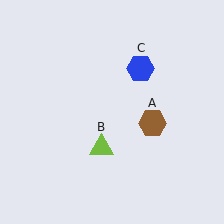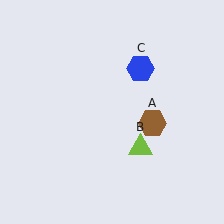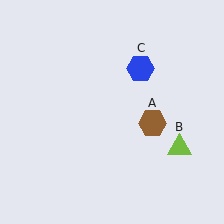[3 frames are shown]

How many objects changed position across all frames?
1 object changed position: lime triangle (object B).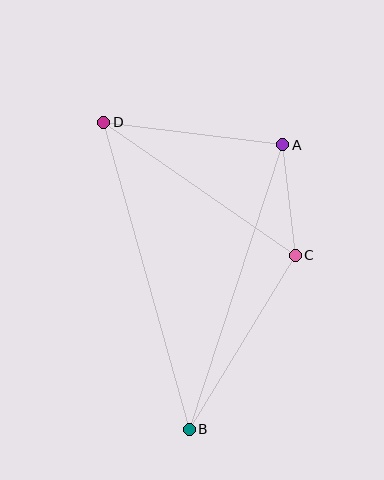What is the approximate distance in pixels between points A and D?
The distance between A and D is approximately 180 pixels.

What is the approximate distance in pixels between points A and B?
The distance between A and B is approximately 300 pixels.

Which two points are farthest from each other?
Points B and D are farthest from each other.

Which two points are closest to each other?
Points A and C are closest to each other.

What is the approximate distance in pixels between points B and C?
The distance between B and C is approximately 204 pixels.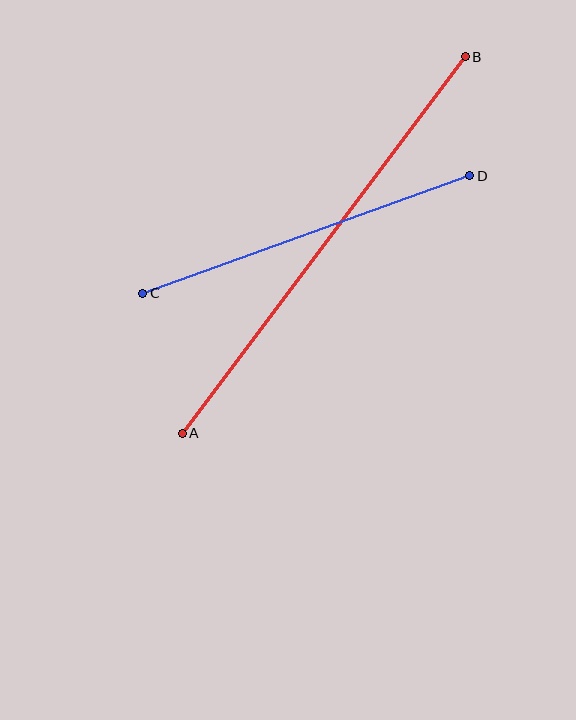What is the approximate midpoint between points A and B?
The midpoint is at approximately (324, 245) pixels.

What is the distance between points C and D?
The distance is approximately 347 pixels.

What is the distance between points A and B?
The distance is approximately 471 pixels.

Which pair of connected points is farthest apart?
Points A and B are farthest apart.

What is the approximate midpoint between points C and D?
The midpoint is at approximately (306, 235) pixels.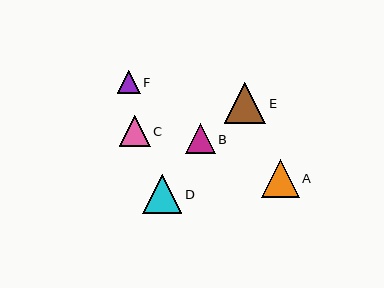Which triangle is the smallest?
Triangle F is the smallest with a size of approximately 23 pixels.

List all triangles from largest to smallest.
From largest to smallest: E, D, A, C, B, F.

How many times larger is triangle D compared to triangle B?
Triangle D is approximately 1.3 times the size of triangle B.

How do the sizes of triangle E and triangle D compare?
Triangle E and triangle D are approximately the same size.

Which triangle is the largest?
Triangle E is the largest with a size of approximately 41 pixels.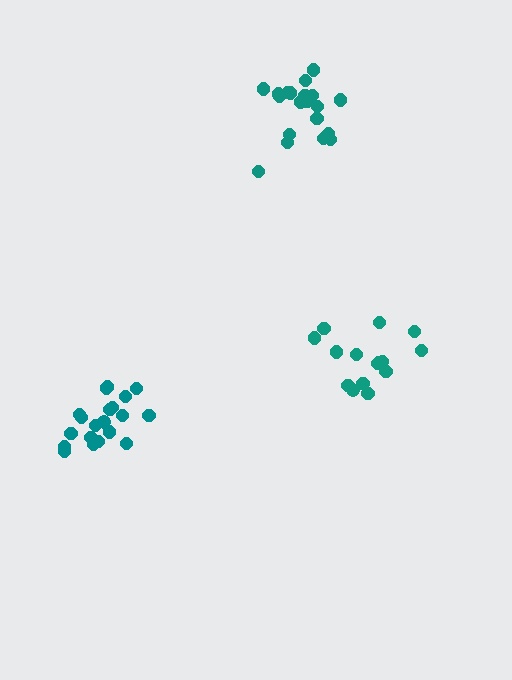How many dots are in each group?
Group 1: 15 dots, Group 2: 20 dots, Group 3: 20 dots (55 total).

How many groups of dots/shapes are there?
There are 3 groups.